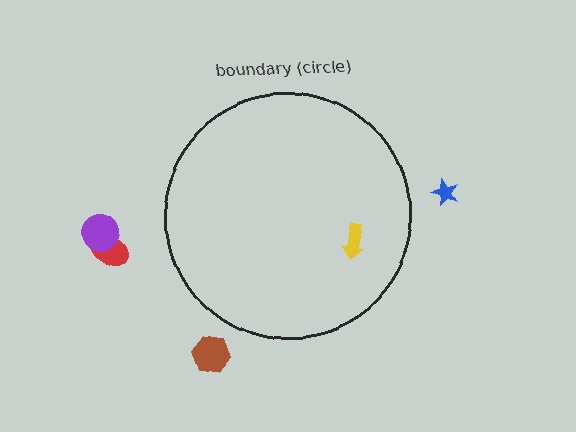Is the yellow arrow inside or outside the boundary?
Inside.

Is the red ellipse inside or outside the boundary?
Outside.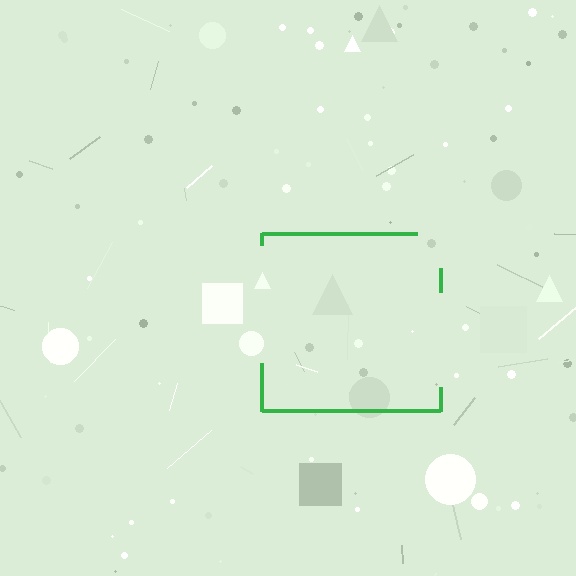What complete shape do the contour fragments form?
The contour fragments form a square.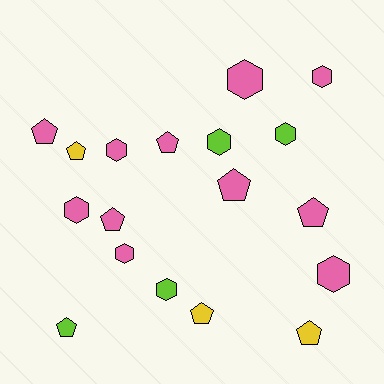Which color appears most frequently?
Pink, with 11 objects.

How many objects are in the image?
There are 18 objects.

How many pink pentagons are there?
There are 5 pink pentagons.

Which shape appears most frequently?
Hexagon, with 9 objects.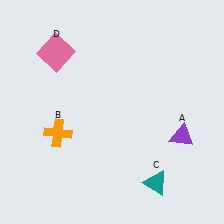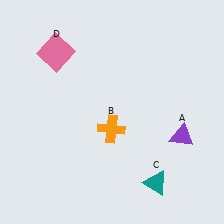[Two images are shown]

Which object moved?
The orange cross (B) moved right.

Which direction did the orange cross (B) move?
The orange cross (B) moved right.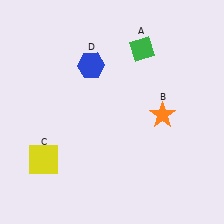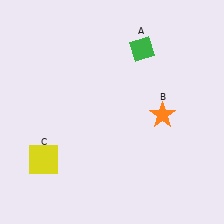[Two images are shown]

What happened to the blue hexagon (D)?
The blue hexagon (D) was removed in Image 2. It was in the top-left area of Image 1.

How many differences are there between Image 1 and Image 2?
There is 1 difference between the two images.